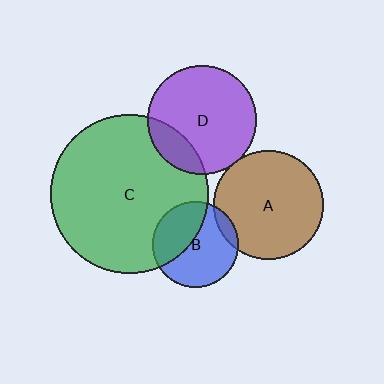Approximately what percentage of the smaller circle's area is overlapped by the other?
Approximately 20%.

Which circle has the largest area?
Circle C (green).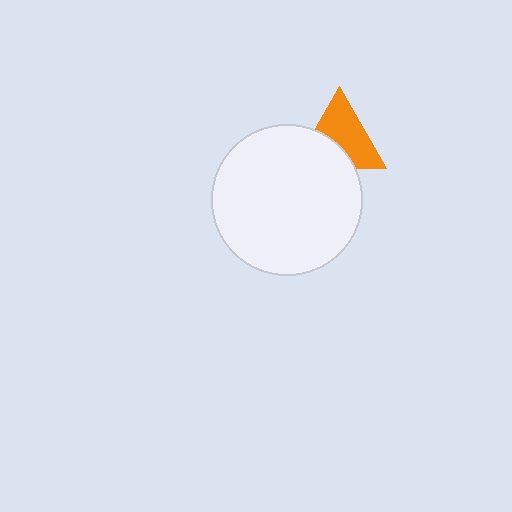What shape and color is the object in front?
The object in front is a white circle.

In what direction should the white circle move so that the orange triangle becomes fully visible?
The white circle should move down. That is the shortest direction to clear the overlap and leave the orange triangle fully visible.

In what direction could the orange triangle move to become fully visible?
The orange triangle could move up. That would shift it out from behind the white circle entirely.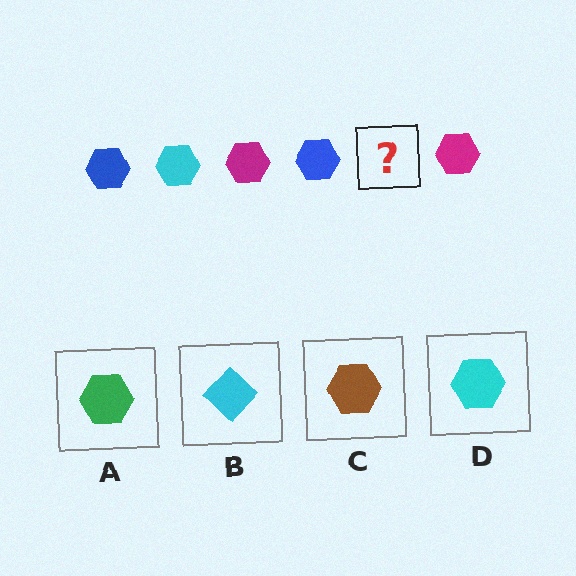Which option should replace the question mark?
Option D.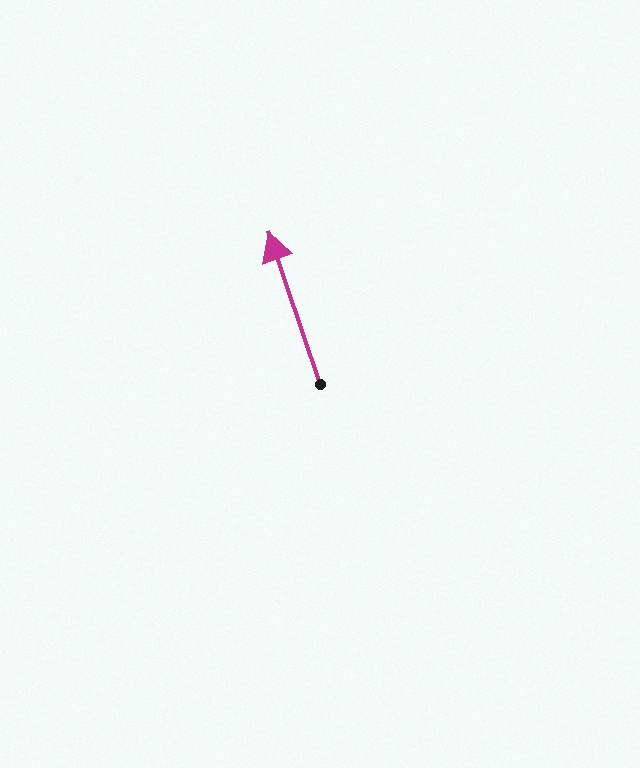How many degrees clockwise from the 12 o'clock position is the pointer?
Approximately 341 degrees.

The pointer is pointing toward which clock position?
Roughly 11 o'clock.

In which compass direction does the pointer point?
North.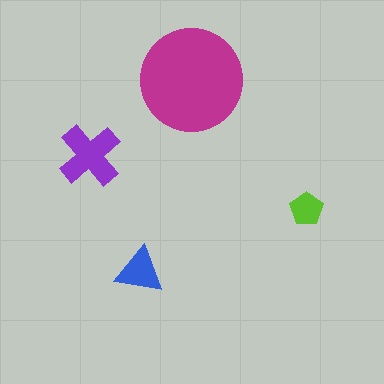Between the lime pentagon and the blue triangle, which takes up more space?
The blue triangle.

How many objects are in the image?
There are 4 objects in the image.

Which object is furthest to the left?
The purple cross is leftmost.